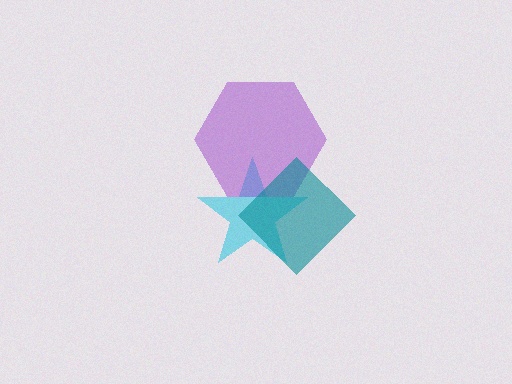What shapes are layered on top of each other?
The layered shapes are: a cyan star, a purple hexagon, a teal diamond.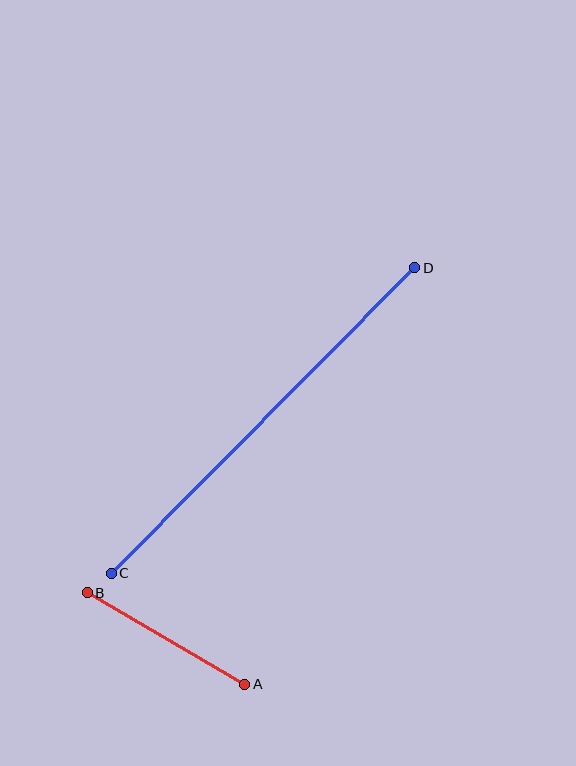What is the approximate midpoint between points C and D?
The midpoint is at approximately (263, 420) pixels.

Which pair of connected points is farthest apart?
Points C and D are farthest apart.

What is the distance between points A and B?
The distance is approximately 182 pixels.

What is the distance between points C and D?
The distance is approximately 430 pixels.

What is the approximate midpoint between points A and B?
The midpoint is at approximately (166, 638) pixels.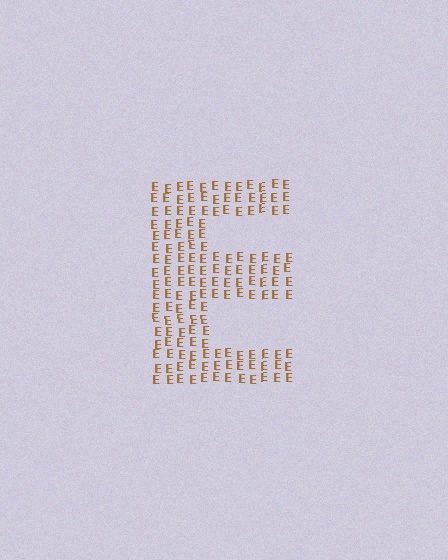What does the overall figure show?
The overall figure shows the letter E.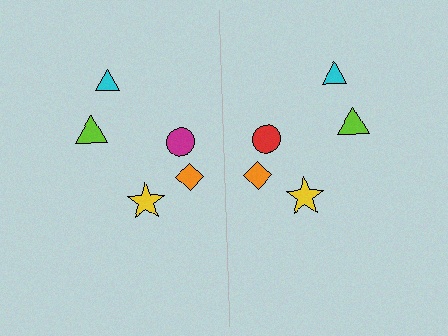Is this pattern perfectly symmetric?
No, the pattern is not perfectly symmetric. The red circle on the right side breaks the symmetry — its mirror counterpart is magenta.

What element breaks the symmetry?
The red circle on the right side breaks the symmetry — its mirror counterpart is magenta.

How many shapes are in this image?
There are 10 shapes in this image.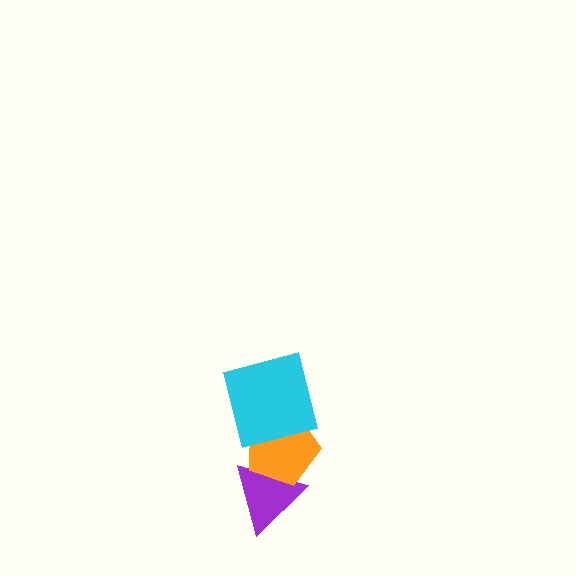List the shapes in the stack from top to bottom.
From top to bottom: the cyan square, the orange pentagon, the purple triangle.